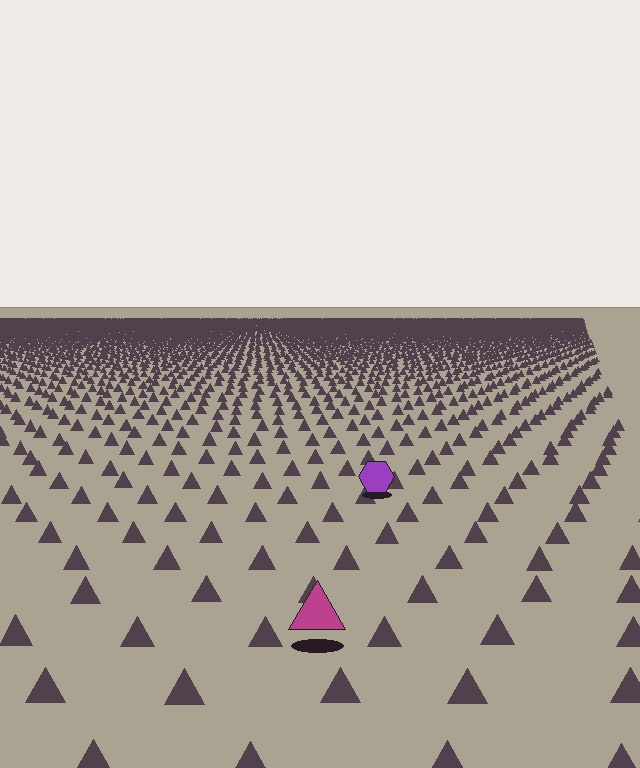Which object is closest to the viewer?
The magenta triangle is closest. The texture marks near it are larger and more spread out.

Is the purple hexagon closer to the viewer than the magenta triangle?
No. The magenta triangle is closer — you can tell from the texture gradient: the ground texture is coarser near it.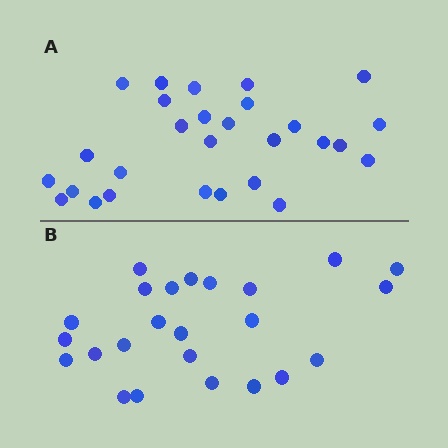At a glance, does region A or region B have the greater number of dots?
Region A (the top region) has more dots.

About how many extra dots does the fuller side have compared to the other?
Region A has about 4 more dots than region B.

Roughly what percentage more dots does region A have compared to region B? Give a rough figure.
About 15% more.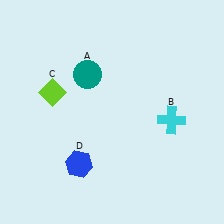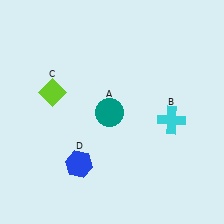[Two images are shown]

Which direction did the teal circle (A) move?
The teal circle (A) moved down.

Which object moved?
The teal circle (A) moved down.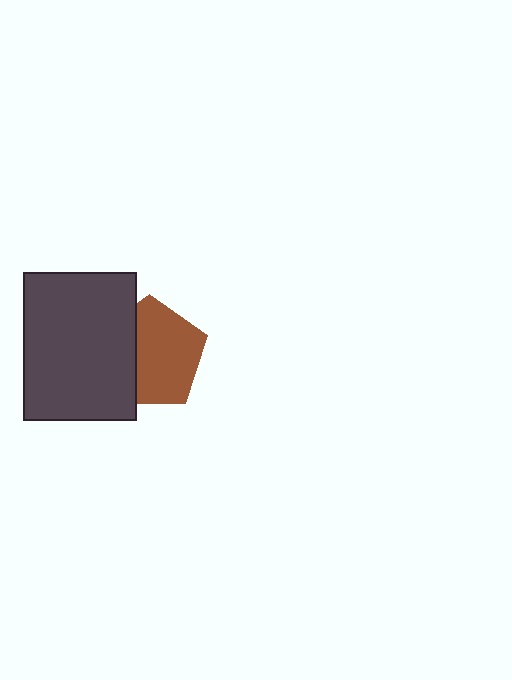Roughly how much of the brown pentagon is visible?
About half of it is visible (roughly 65%).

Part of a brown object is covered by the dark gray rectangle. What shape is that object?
It is a pentagon.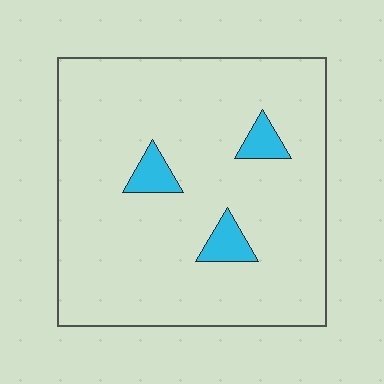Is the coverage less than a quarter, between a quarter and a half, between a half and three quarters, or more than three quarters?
Less than a quarter.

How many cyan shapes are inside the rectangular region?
3.